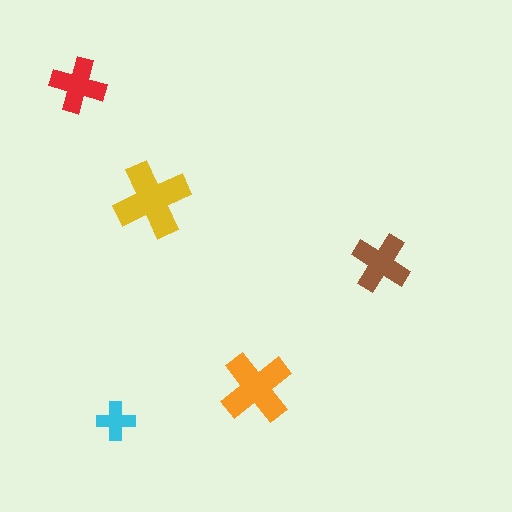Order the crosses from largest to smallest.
the yellow one, the orange one, the brown one, the red one, the cyan one.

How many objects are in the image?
There are 5 objects in the image.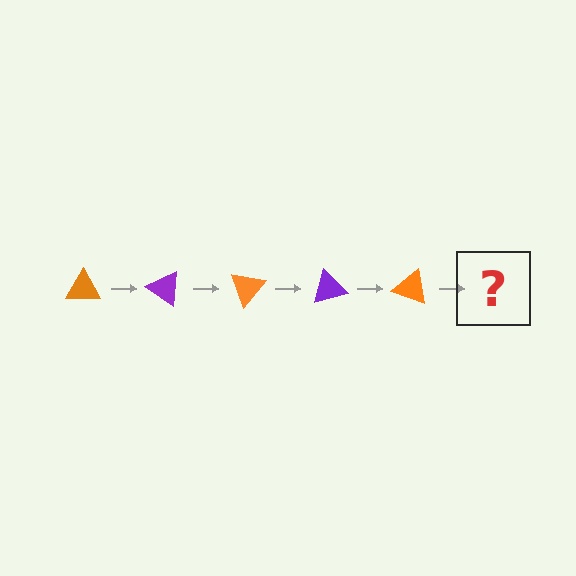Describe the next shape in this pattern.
It should be a purple triangle, rotated 175 degrees from the start.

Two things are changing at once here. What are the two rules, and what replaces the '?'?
The two rules are that it rotates 35 degrees each step and the color cycles through orange and purple. The '?' should be a purple triangle, rotated 175 degrees from the start.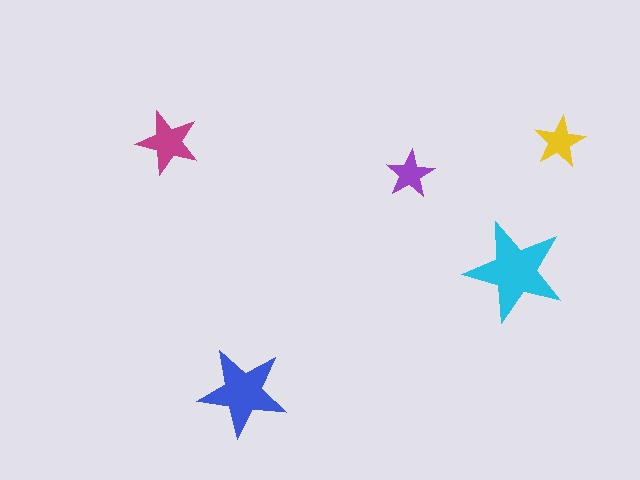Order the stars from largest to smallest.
the cyan one, the blue one, the magenta one, the yellow one, the purple one.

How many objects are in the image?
There are 5 objects in the image.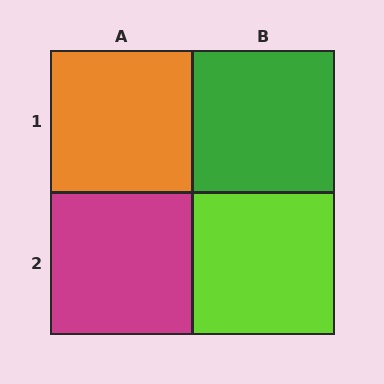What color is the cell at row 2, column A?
Magenta.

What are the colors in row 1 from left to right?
Orange, green.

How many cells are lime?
1 cell is lime.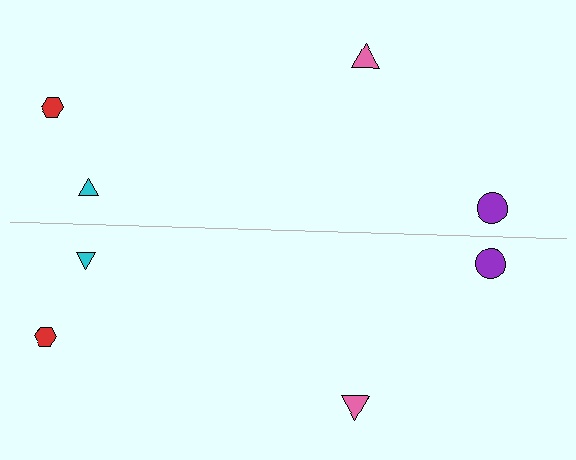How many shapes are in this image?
There are 8 shapes in this image.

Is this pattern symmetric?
Yes, this pattern has bilateral (reflection) symmetry.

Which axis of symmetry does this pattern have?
The pattern has a horizontal axis of symmetry running through the center of the image.